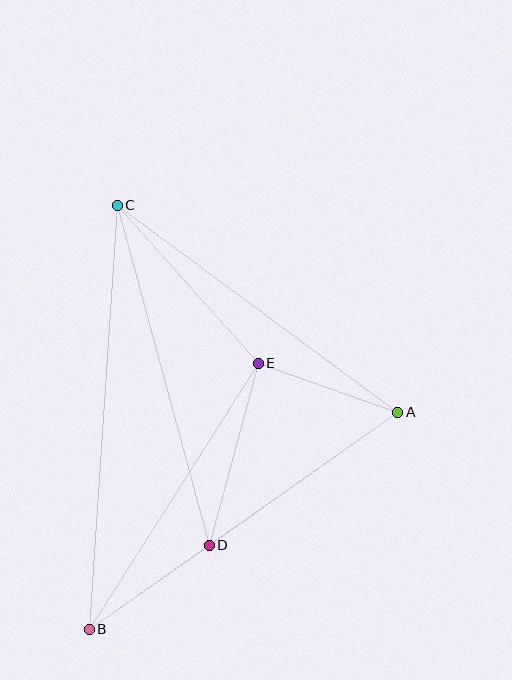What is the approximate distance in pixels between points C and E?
The distance between C and E is approximately 212 pixels.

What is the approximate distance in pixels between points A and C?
The distance between A and C is approximately 348 pixels.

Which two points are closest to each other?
Points B and D are closest to each other.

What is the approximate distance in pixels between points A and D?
The distance between A and D is approximately 231 pixels.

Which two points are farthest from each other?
Points B and C are farthest from each other.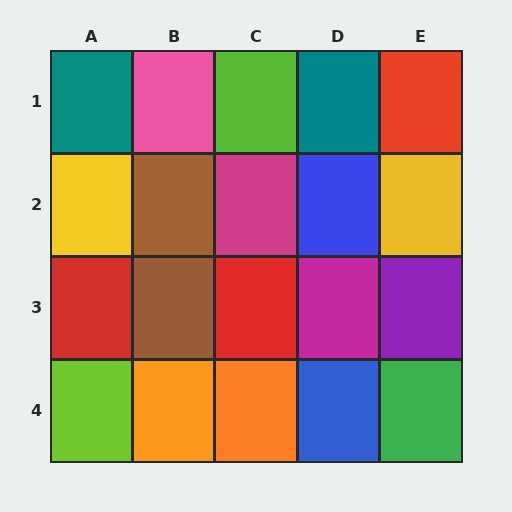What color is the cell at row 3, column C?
Red.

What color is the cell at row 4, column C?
Orange.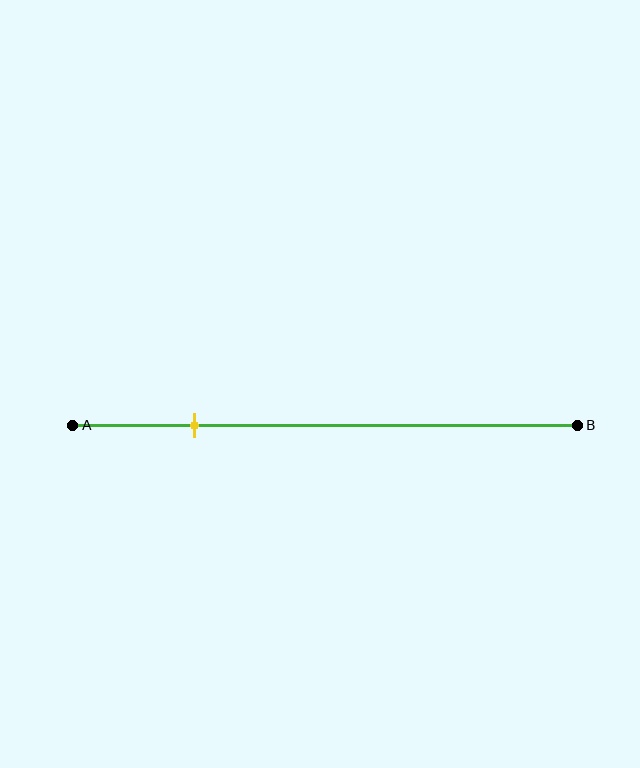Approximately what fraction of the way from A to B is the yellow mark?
The yellow mark is approximately 25% of the way from A to B.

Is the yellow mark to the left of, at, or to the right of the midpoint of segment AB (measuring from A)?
The yellow mark is to the left of the midpoint of segment AB.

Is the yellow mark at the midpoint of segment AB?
No, the mark is at about 25% from A, not at the 50% midpoint.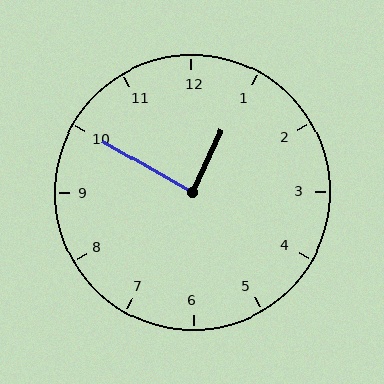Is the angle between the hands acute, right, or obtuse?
It is right.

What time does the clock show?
12:50.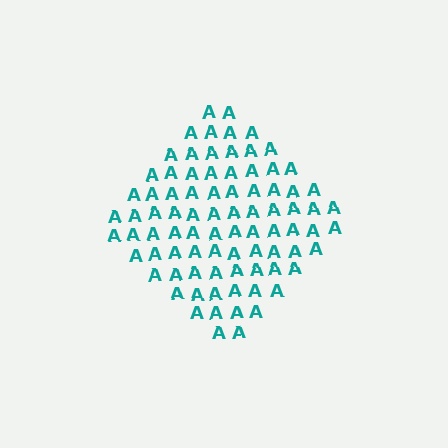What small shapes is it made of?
It is made of small letter A's.